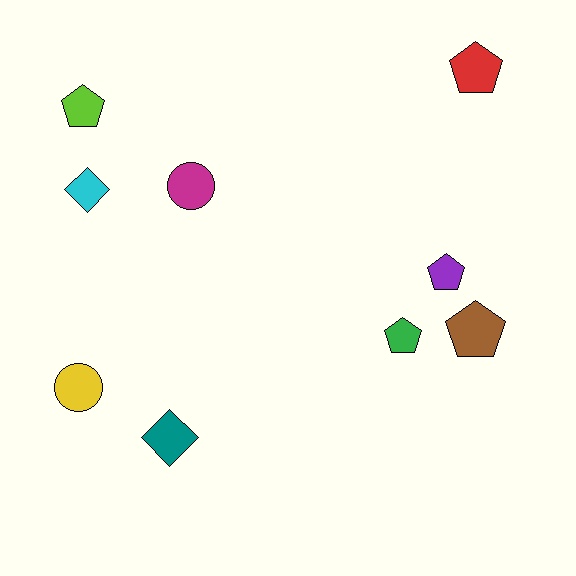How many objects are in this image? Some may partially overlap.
There are 9 objects.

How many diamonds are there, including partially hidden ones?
There are 2 diamonds.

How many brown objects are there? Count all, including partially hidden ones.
There is 1 brown object.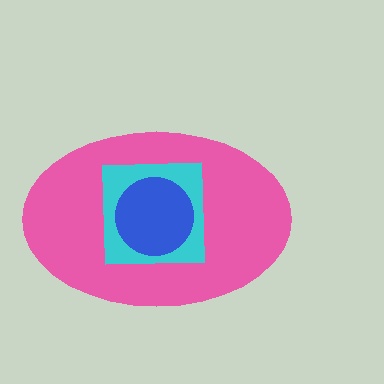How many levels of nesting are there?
3.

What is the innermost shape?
The blue circle.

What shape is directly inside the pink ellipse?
The cyan square.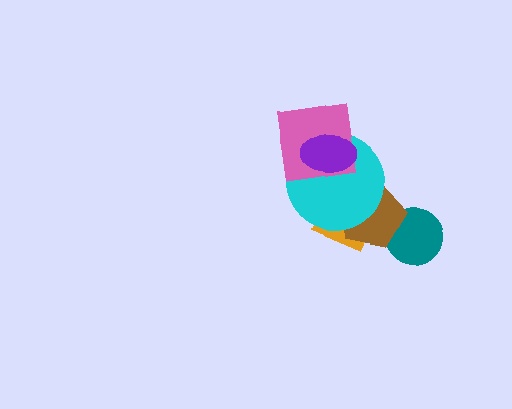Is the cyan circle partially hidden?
Yes, it is partially covered by another shape.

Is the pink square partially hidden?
Yes, it is partially covered by another shape.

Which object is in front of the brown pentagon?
The cyan circle is in front of the brown pentagon.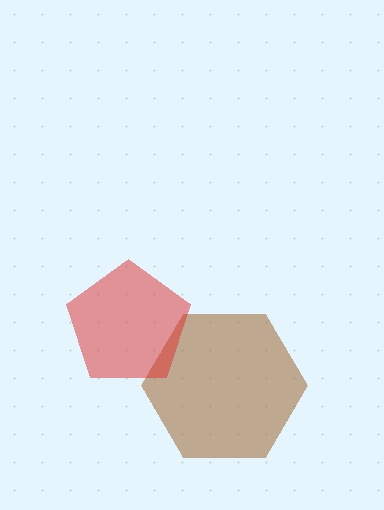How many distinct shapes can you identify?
There are 2 distinct shapes: a brown hexagon, a red pentagon.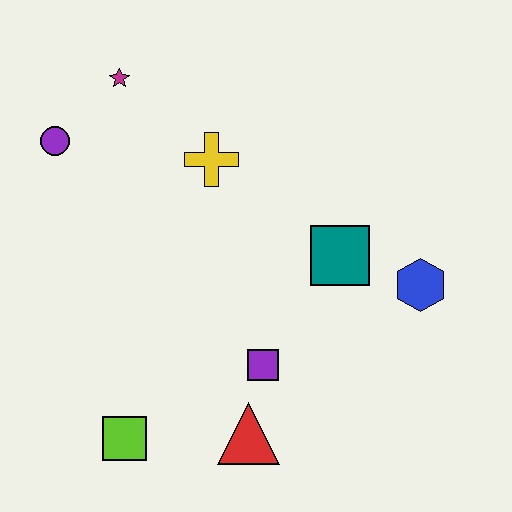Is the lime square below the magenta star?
Yes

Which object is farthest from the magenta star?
The red triangle is farthest from the magenta star.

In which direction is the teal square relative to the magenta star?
The teal square is to the right of the magenta star.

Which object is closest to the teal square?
The blue hexagon is closest to the teal square.